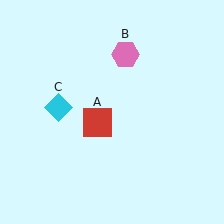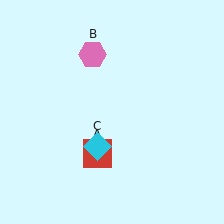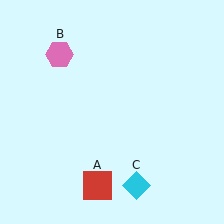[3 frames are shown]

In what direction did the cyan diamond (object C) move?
The cyan diamond (object C) moved down and to the right.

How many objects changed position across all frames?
3 objects changed position: red square (object A), pink hexagon (object B), cyan diamond (object C).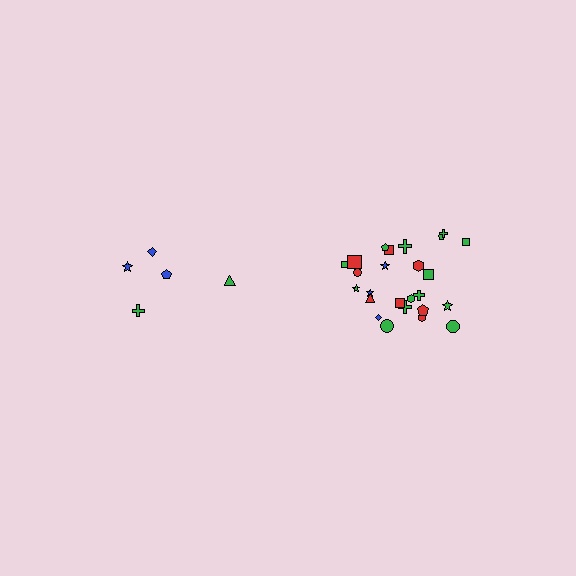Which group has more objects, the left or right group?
The right group.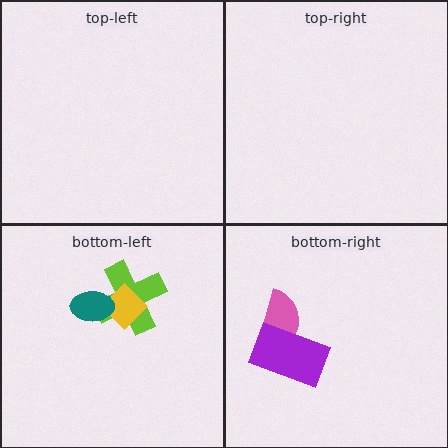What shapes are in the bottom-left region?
The lime cross, the yellow diamond, the teal ellipse.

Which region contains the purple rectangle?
The bottom-right region.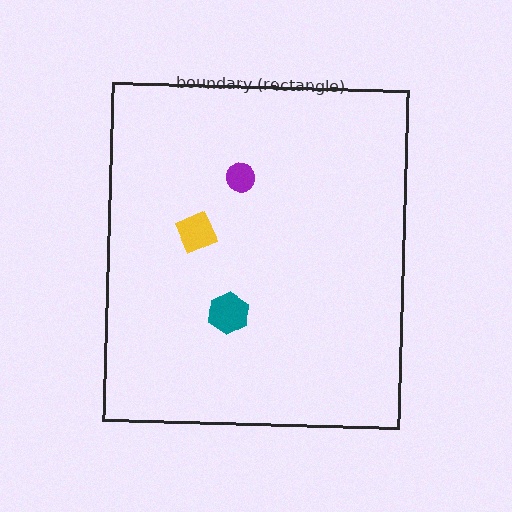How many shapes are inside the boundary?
3 inside, 0 outside.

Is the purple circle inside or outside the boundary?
Inside.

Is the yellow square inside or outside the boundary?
Inside.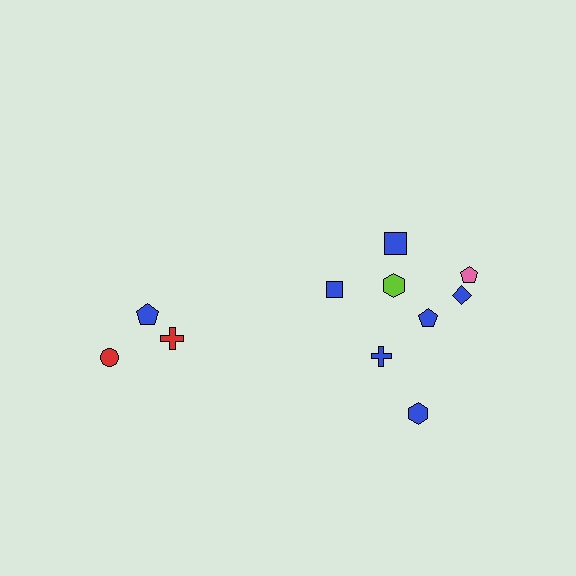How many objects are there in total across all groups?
There are 11 objects.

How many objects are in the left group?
There are 3 objects.